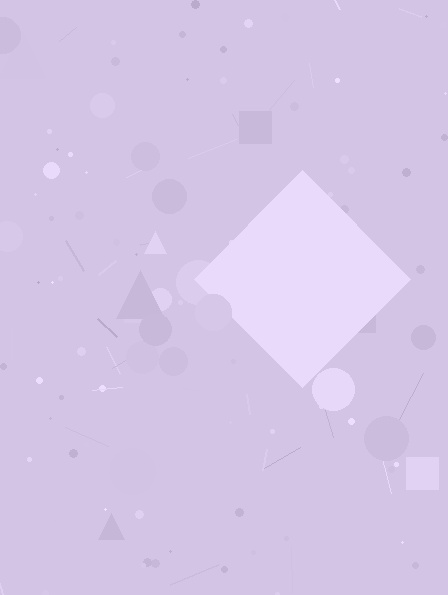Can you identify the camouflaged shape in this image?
The camouflaged shape is a diamond.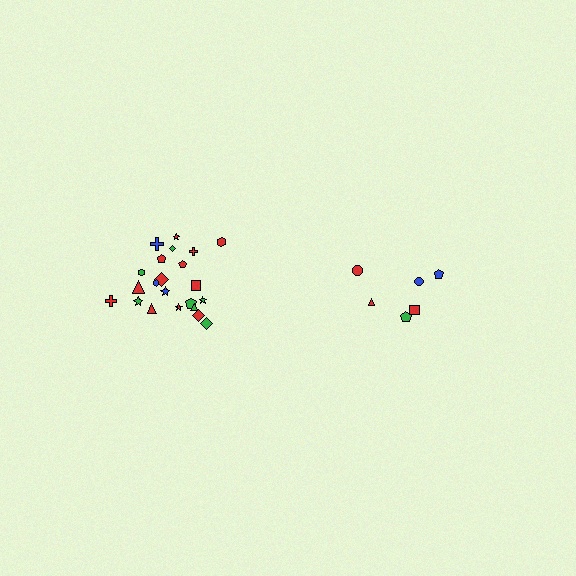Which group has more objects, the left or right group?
The left group.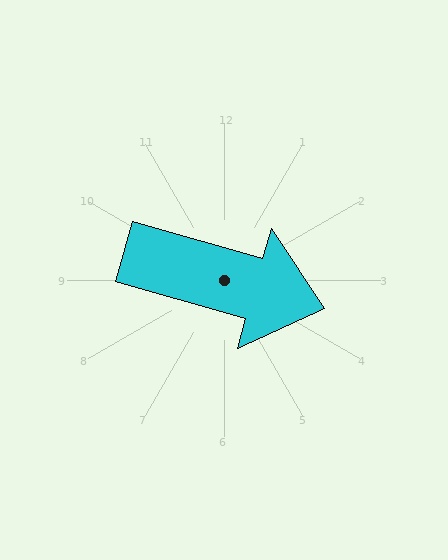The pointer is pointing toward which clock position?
Roughly 4 o'clock.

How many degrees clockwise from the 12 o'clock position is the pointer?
Approximately 106 degrees.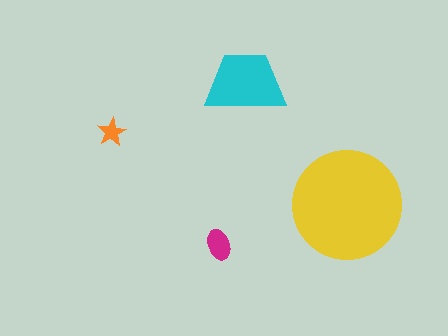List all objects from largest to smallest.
The yellow circle, the cyan trapezoid, the magenta ellipse, the orange star.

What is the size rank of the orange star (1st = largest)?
4th.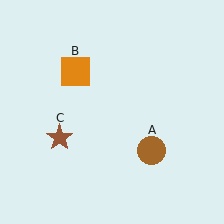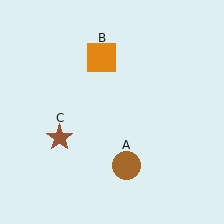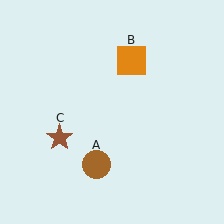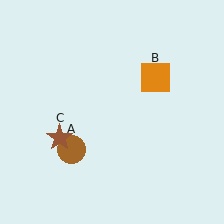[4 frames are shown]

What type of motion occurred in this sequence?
The brown circle (object A), orange square (object B) rotated clockwise around the center of the scene.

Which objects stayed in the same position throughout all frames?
Brown star (object C) remained stationary.